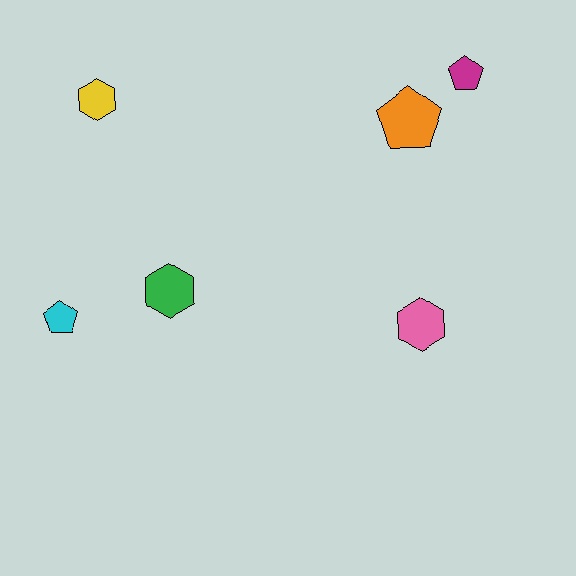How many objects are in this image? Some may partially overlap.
There are 6 objects.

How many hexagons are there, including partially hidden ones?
There are 3 hexagons.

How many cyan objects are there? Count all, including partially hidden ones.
There is 1 cyan object.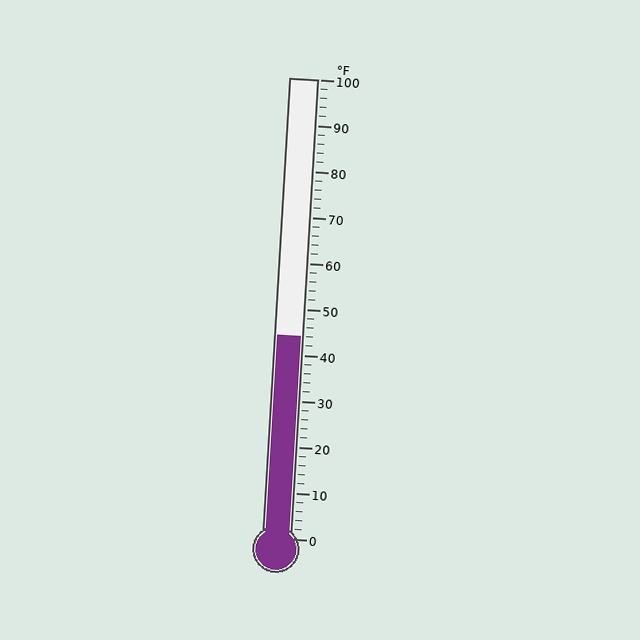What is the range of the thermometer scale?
The thermometer scale ranges from 0°F to 100°F.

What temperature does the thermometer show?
The thermometer shows approximately 44°F.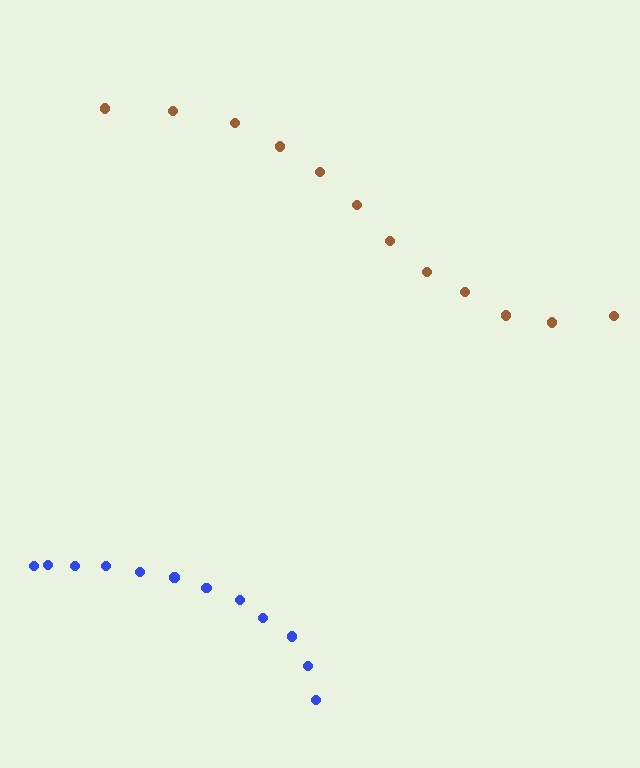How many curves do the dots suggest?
There are 2 distinct paths.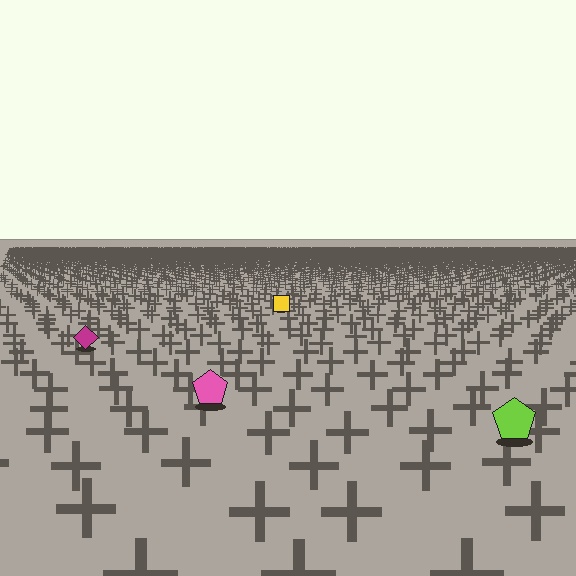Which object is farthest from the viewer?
The yellow square is farthest from the viewer. It appears smaller and the ground texture around it is denser.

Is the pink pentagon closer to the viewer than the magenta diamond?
Yes. The pink pentagon is closer — you can tell from the texture gradient: the ground texture is coarser near it.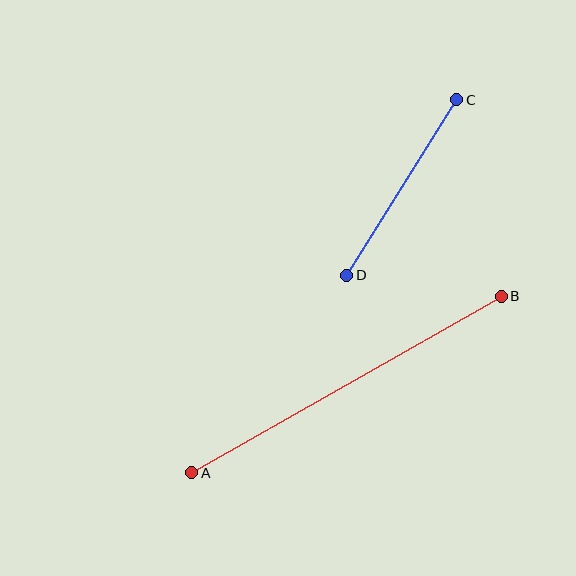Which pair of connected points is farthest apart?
Points A and B are farthest apart.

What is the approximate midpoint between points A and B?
The midpoint is at approximately (346, 384) pixels.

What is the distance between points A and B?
The distance is approximately 356 pixels.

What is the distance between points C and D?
The distance is approximately 207 pixels.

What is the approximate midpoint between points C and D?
The midpoint is at approximately (402, 187) pixels.